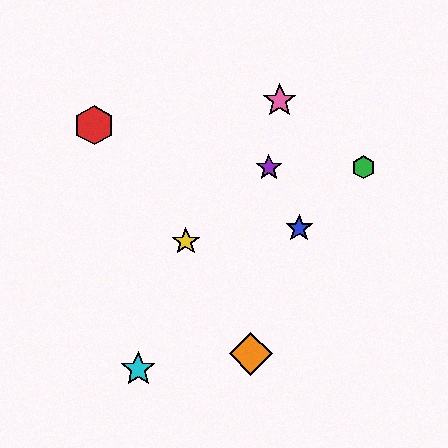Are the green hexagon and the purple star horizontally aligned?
Yes, both are at y≈167.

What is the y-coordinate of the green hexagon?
The green hexagon is at y≈167.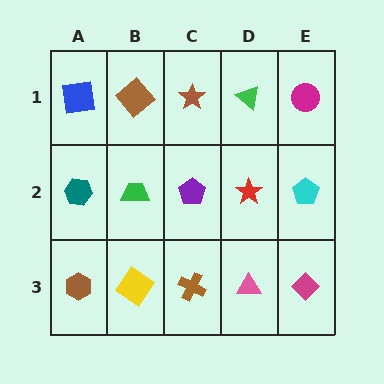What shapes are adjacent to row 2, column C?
A brown star (row 1, column C), a brown cross (row 3, column C), a green trapezoid (row 2, column B), a red star (row 2, column D).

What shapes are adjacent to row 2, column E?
A magenta circle (row 1, column E), a magenta diamond (row 3, column E), a red star (row 2, column D).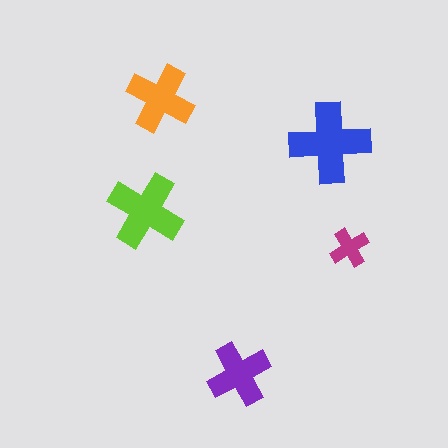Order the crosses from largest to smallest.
the blue one, the lime one, the orange one, the purple one, the magenta one.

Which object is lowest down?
The purple cross is bottommost.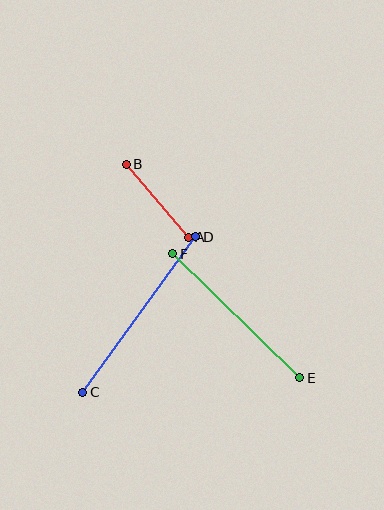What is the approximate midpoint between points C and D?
The midpoint is at approximately (139, 314) pixels.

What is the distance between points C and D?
The distance is approximately 192 pixels.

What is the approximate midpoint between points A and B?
The midpoint is at approximately (157, 201) pixels.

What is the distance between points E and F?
The distance is approximately 177 pixels.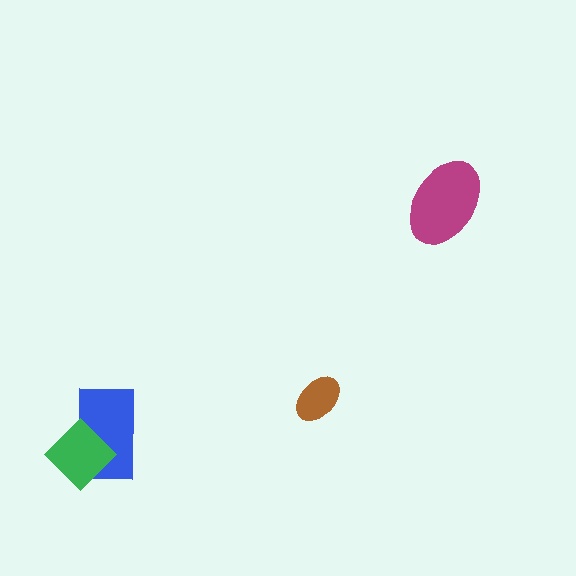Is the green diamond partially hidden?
No, no other shape covers it.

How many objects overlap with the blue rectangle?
1 object overlaps with the blue rectangle.